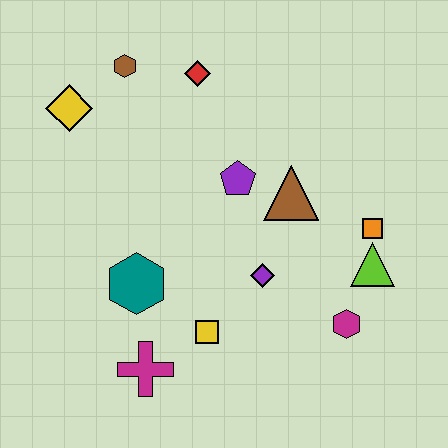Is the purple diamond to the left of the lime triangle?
Yes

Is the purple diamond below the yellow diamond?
Yes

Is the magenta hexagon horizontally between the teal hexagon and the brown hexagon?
No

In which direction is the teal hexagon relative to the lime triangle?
The teal hexagon is to the left of the lime triangle.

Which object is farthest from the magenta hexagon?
The yellow diamond is farthest from the magenta hexagon.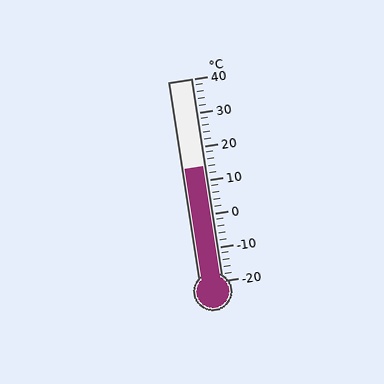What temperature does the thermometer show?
The thermometer shows approximately 14°C.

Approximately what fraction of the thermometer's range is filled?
The thermometer is filled to approximately 55% of its range.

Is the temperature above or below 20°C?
The temperature is below 20°C.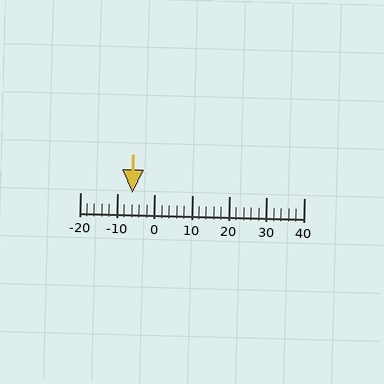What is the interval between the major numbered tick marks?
The major tick marks are spaced 10 units apart.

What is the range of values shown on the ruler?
The ruler shows values from -20 to 40.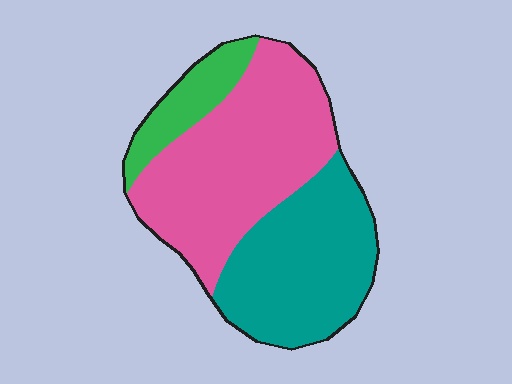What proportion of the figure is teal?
Teal covers 38% of the figure.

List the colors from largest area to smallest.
From largest to smallest: pink, teal, green.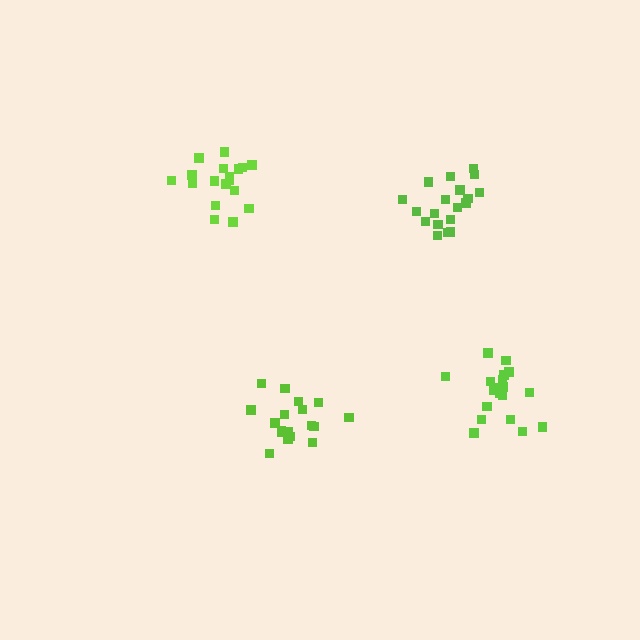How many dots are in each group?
Group 1: 19 dots, Group 2: 18 dots, Group 3: 19 dots, Group 4: 18 dots (74 total).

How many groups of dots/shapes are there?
There are 4 groups.